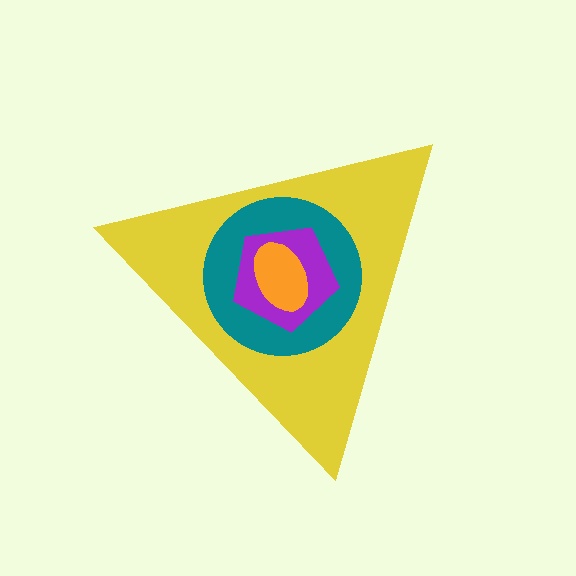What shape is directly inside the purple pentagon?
The orange ellipse.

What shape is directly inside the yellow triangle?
The teal circle.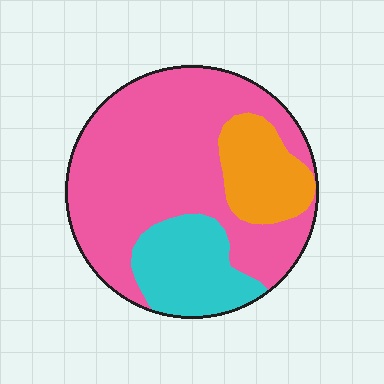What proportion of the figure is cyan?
Cyan takes up about one fifth (1/5) of the figure.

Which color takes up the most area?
Pink, at roughly 65%.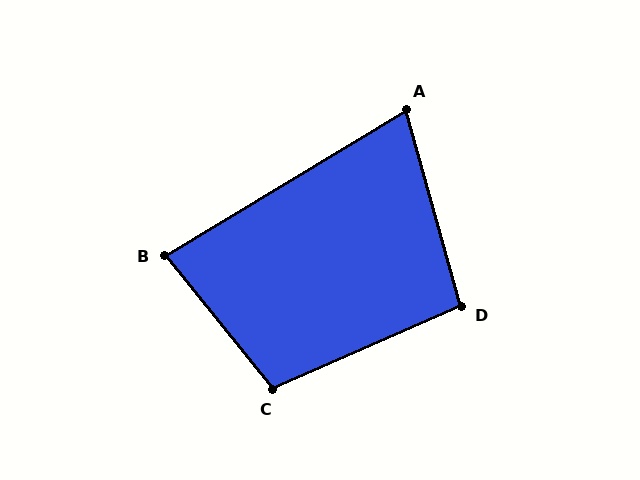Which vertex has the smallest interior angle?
A, at approximately 75 degrees.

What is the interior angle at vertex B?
Approximately 82 degrees (acute).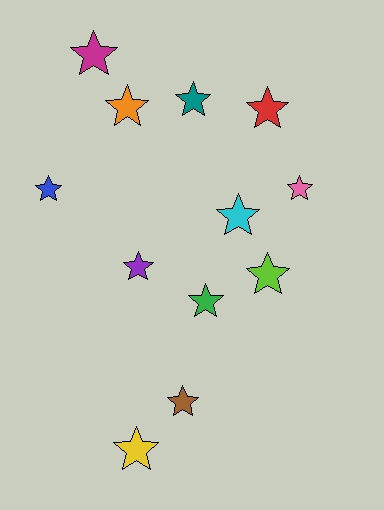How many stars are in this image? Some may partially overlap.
There are 12 stars.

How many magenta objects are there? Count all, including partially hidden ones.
There is 1 magenta object.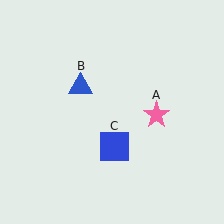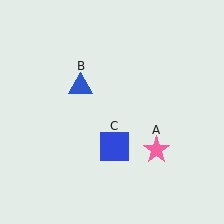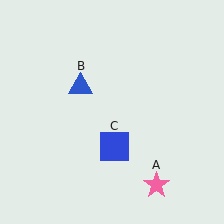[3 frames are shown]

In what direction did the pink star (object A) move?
The pink star (object A) moved down.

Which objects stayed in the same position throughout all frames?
Blue triangle (object B) and blue square (object C) remained stationary.